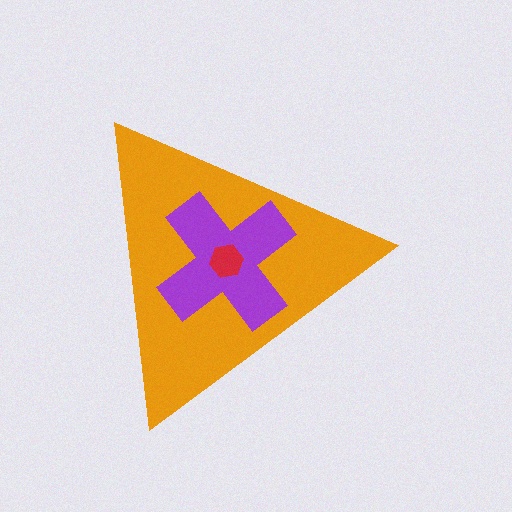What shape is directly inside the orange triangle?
The purple cross.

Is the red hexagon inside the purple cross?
Yes.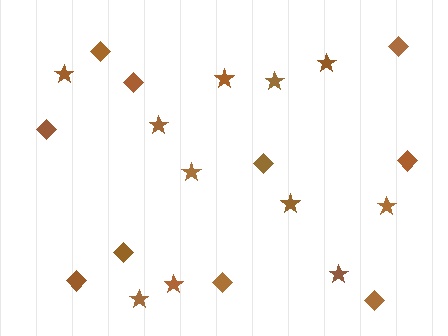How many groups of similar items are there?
There are 2 groups: one group of stars (11) and one group of diamonds (10).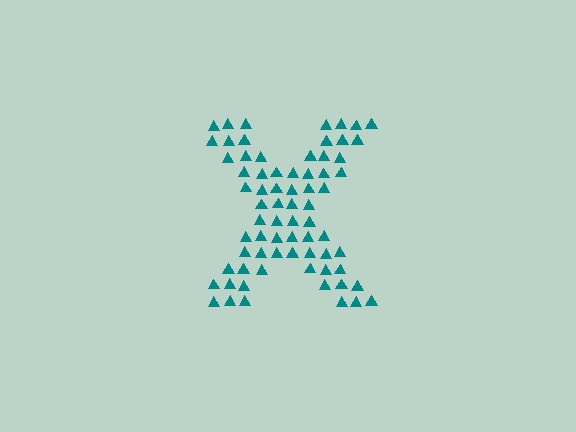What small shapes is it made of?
It is made of small triangles.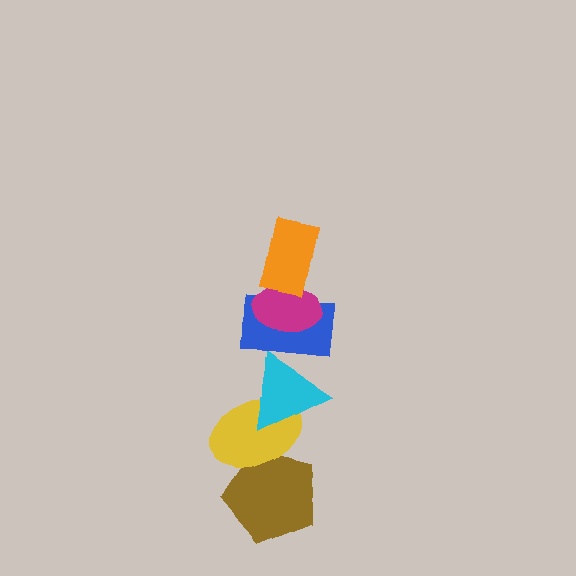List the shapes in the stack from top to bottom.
From top to bottom: the orange rectangle, the magenta ellipse, the blue rectangle, the cyan triangle, the yellow ellipse, the brown pentagon.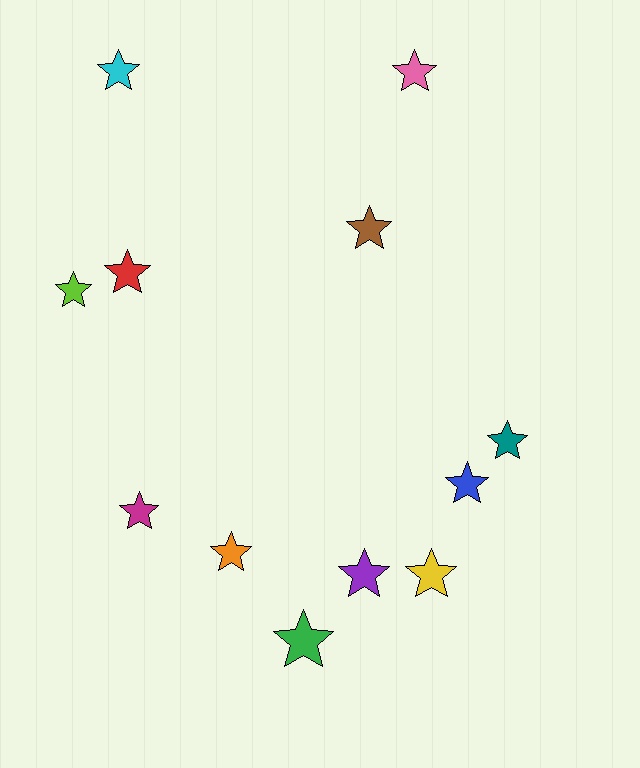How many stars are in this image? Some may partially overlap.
There are 12 stars.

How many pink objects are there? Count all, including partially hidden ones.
There is 1 pink object.